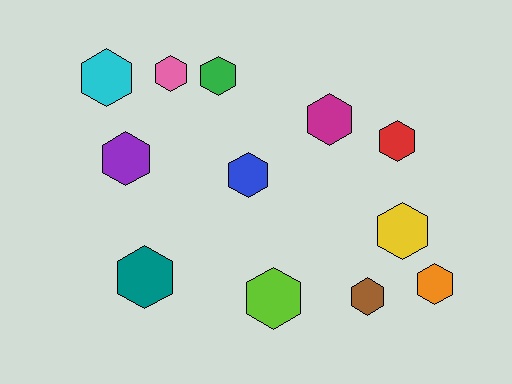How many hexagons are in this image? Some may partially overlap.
There are 12 hexagons.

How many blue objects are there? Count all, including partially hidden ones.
There is 1 blue object.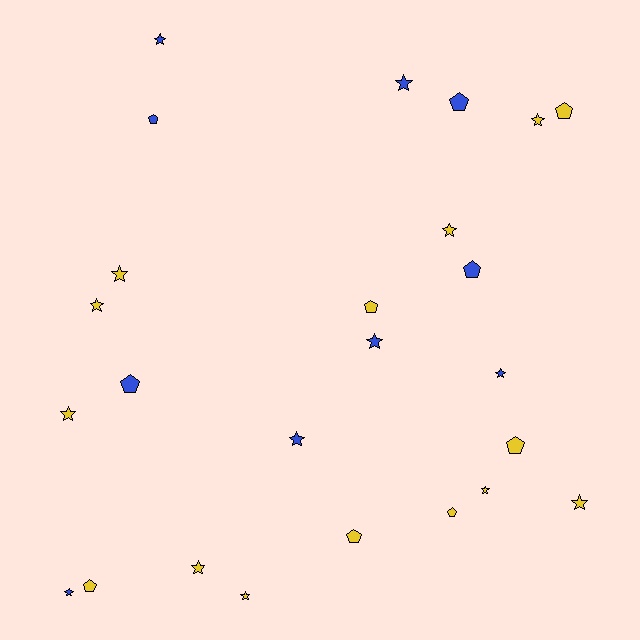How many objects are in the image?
There are 25 objects.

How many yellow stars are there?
There are 9 yellow stars.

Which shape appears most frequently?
Star, with 15 objects.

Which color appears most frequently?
Yellow, with 15 objects.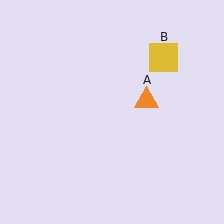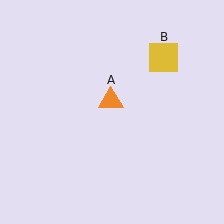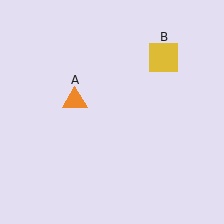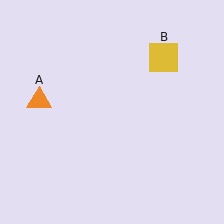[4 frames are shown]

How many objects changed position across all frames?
1 object changed position: orange triangle (object A).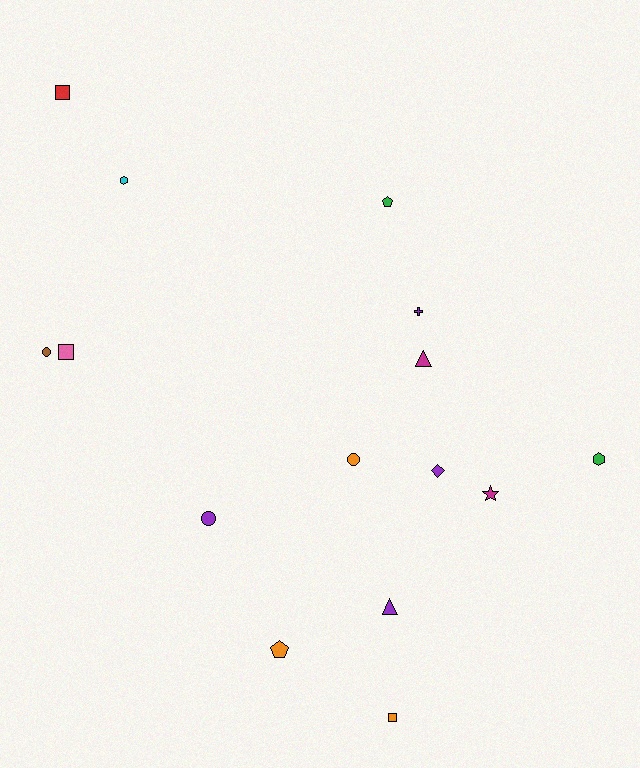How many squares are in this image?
There are 3 squares.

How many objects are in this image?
There are 15 objects.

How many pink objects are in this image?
There is 1 pink object.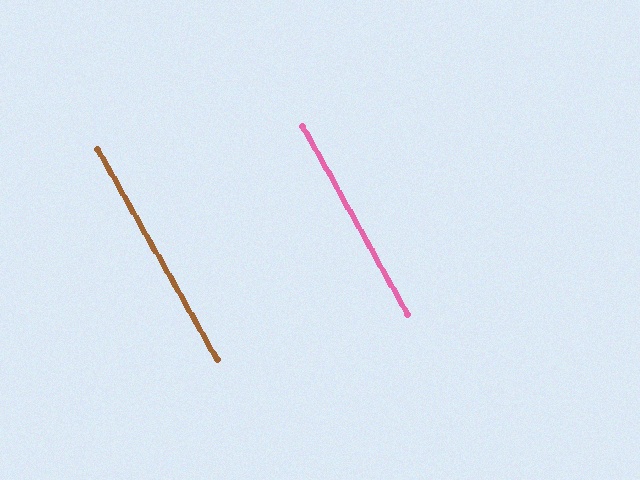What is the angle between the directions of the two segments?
Approximately 0 degrees.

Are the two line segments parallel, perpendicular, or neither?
Parallel — their directions differ by only 0.4°.